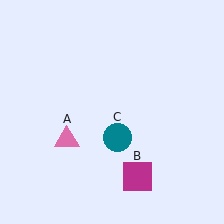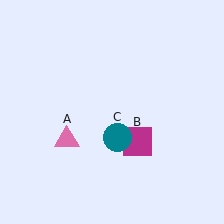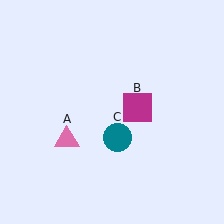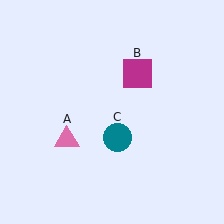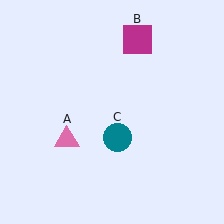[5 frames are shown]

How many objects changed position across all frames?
1 object changed position: magenta square (object B).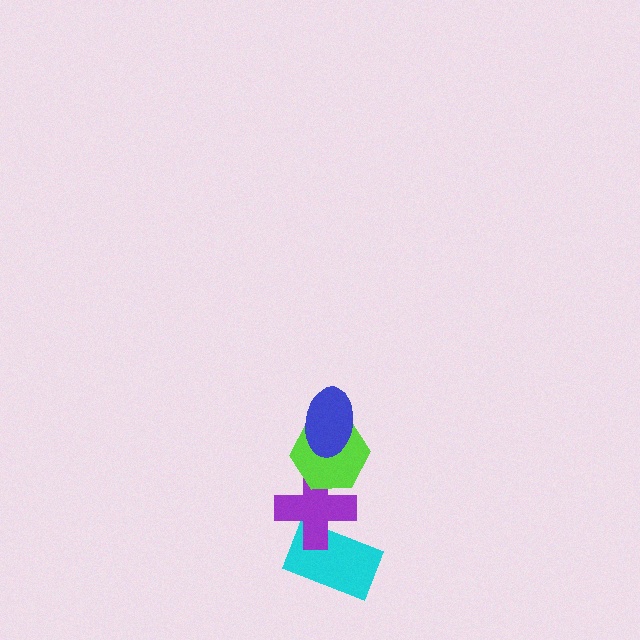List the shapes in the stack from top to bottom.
From top to bottom: the blue ellipse, the lime hexagon, the purple cross, the cyan rectangle.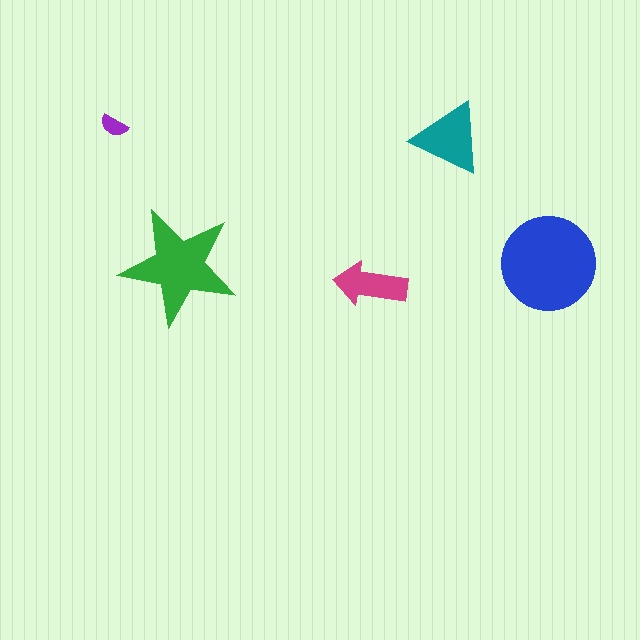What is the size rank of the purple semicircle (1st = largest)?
5th.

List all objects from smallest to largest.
The purple semicircle, the magenta arrow, the teal triangle, the green star, the blue circle.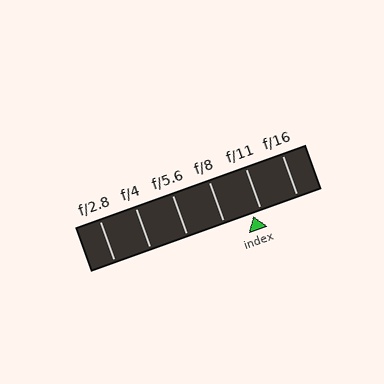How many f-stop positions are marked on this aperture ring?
There are 6 f-stop positions marked.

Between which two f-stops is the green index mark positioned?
The index mark is between f/8 and f/11.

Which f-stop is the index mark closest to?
The index mark is closest to f/11.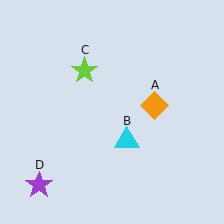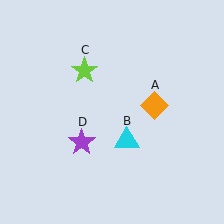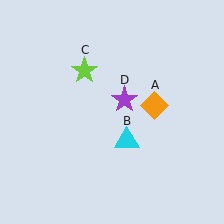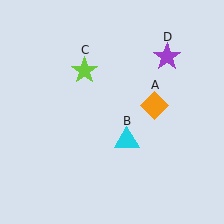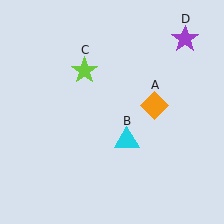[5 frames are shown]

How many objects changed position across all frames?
1 object changed position: purple star (object D).